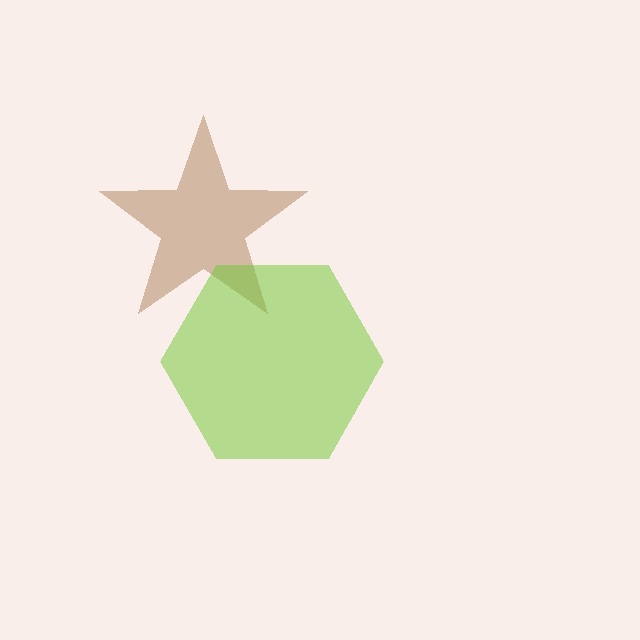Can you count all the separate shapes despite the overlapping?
Yes, there are 2 separate shapes.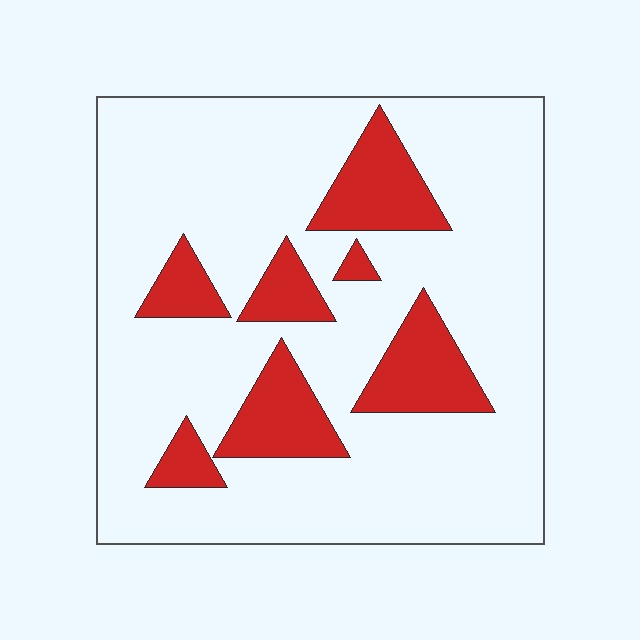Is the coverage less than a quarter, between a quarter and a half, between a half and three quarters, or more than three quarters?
Less than a quarter.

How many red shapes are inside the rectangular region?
7.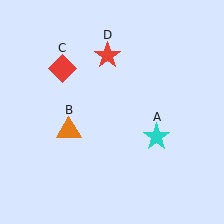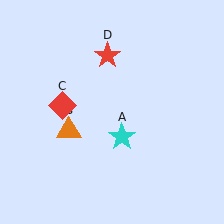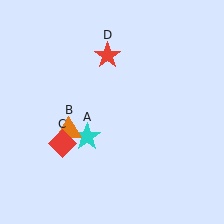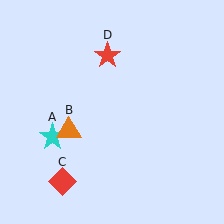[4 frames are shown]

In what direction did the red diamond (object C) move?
The red diamond (object C) moved down.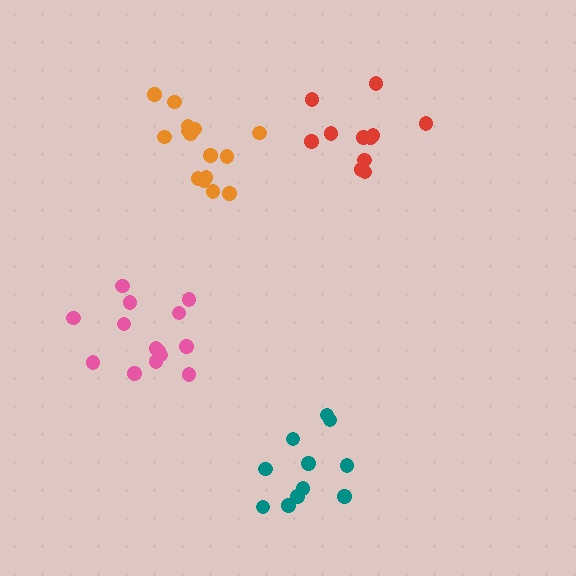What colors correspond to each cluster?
The clusters are colored: teal, orange, pink, red.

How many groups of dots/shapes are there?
There are 4 groups.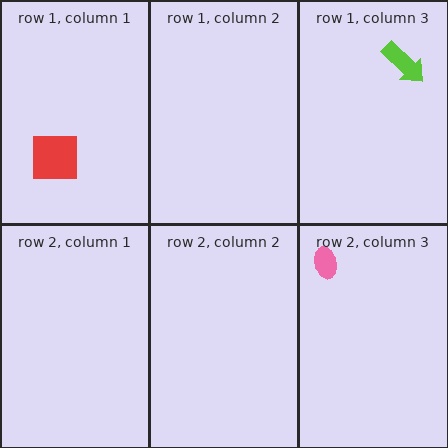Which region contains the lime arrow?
The row 1, column 3 region.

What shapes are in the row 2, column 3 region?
The pink ellipse.